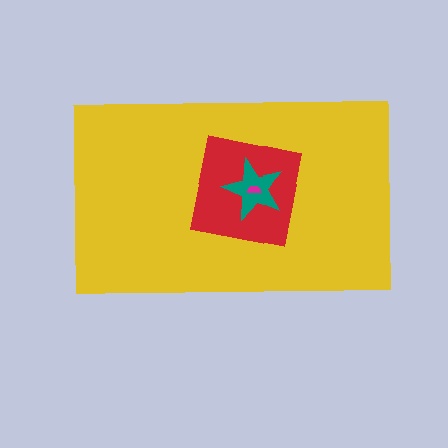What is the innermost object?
The magenta semicircle.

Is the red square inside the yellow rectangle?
Yes.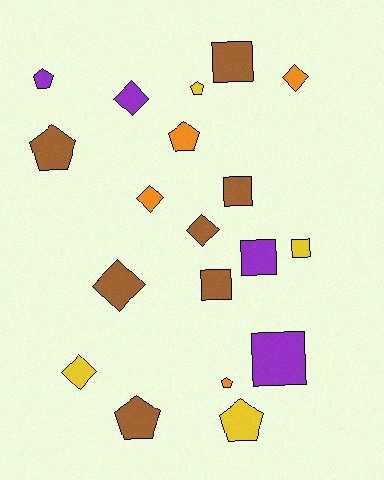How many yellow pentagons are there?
There are 2 yellow pentagons.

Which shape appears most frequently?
Pentagon, with 7 objects.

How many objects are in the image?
There are 19 objects.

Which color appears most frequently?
Brown, with 7 objects.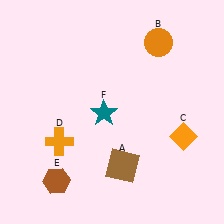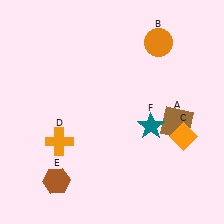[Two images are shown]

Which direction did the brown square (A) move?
The brown square (A) moved right.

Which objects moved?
The objects that moved are: the brown square (A), the teal star (F).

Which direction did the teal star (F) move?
The teal star (F) moved right.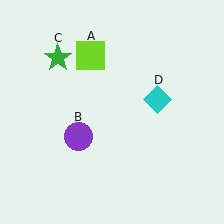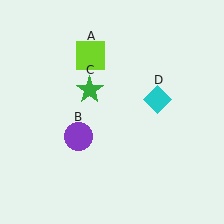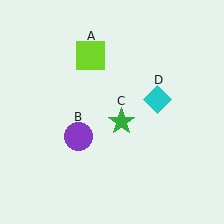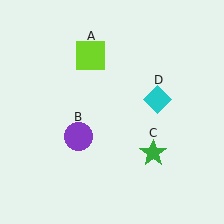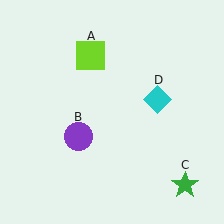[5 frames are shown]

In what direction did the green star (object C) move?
The green star (object C) moved down and to the right.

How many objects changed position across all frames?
1 object changed position: green star (object C).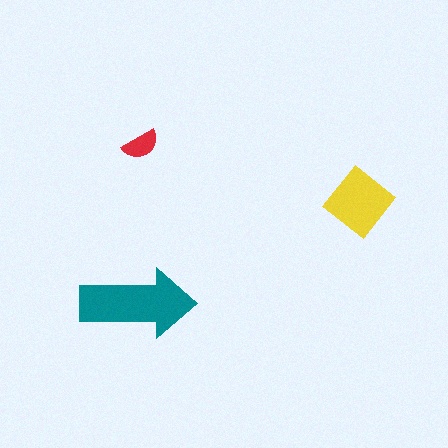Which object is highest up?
The red semicircle is topmost.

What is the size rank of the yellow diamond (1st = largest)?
2nd.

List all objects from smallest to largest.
The red semicircle, the yellow diamond, the teal arrow.